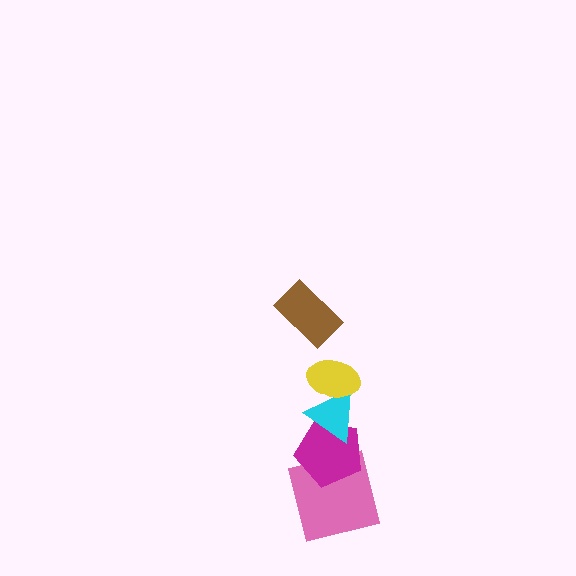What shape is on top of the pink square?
The magenta pentagon is on top of the pink square.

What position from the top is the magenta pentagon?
The magenta pentagon is 4th from the top.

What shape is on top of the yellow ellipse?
The brown rectangle is on top of the yellow ellipse.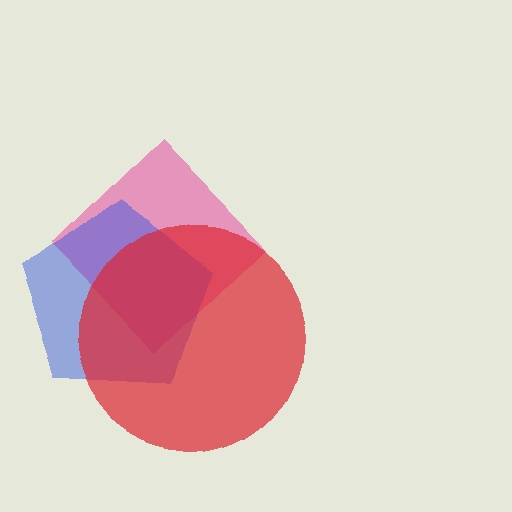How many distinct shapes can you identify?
There are 3 distinct shapes: a pink diamond, a blue pentagon, a red circle.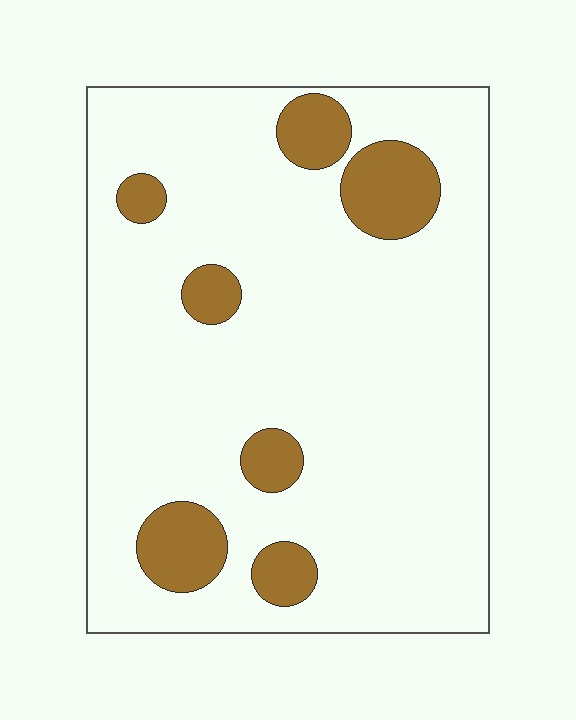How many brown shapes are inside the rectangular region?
7.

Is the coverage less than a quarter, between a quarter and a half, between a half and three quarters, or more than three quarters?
Less than a quarter.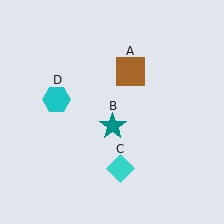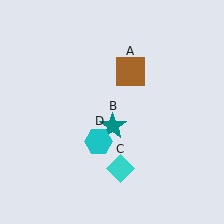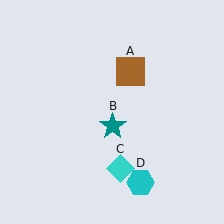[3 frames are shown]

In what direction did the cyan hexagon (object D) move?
The cyan hexagon (object D) moved down and to the right.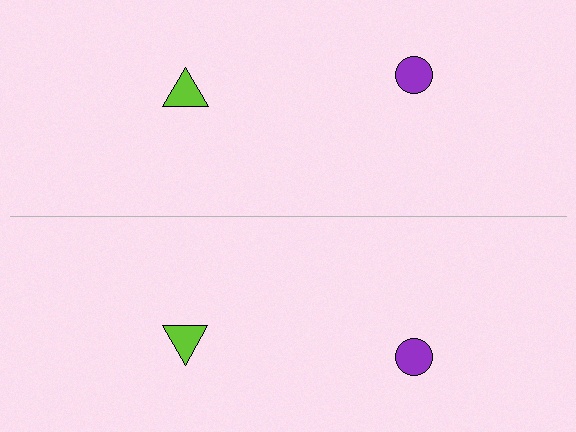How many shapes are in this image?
There are 4 shapes in this image.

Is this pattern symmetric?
Yes, this pattern has bilateral (reflection) symmetry.